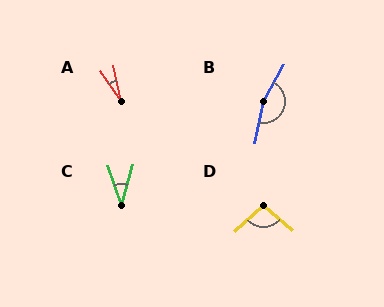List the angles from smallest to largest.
A (23°), C (36°), D (97°), B (163°).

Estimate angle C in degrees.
Approximately 36 degrees.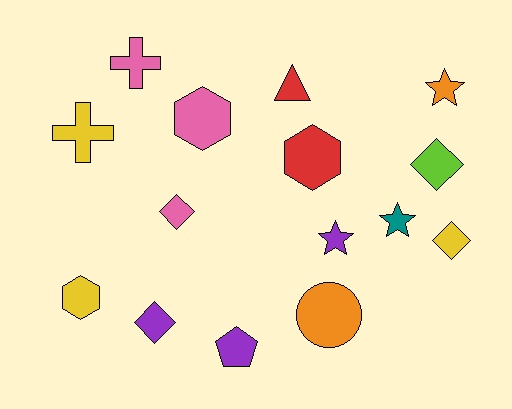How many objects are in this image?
There are 15 objects.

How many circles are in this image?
There is 1 circle.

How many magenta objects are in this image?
There are no magenta objects.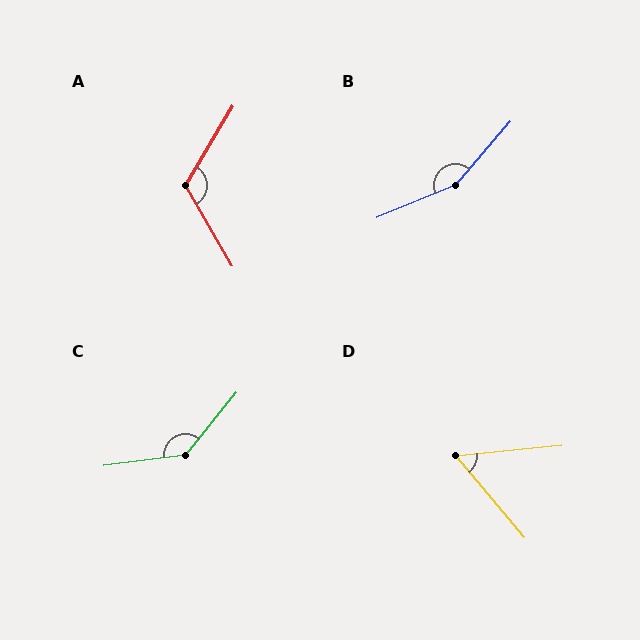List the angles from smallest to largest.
D (56°), A (120°), C (136°), B (153°).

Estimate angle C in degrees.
Approximately 136 degrees.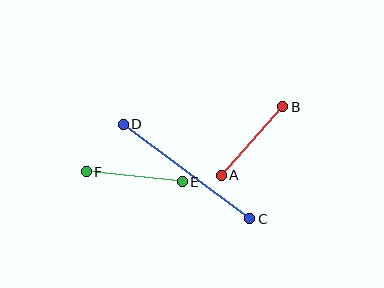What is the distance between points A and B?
The distance is approximately 92 pixels.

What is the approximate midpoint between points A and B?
The midpoint is at approximately (252, 141) pixels.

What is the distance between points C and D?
The distance is approximately 158 pixels.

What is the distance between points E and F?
The distance is approximately 97 pixels.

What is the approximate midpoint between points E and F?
The midpoint is at approximately (134, 177) pixels.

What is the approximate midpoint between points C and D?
The midpoint is at approximately (187, 172) pixels.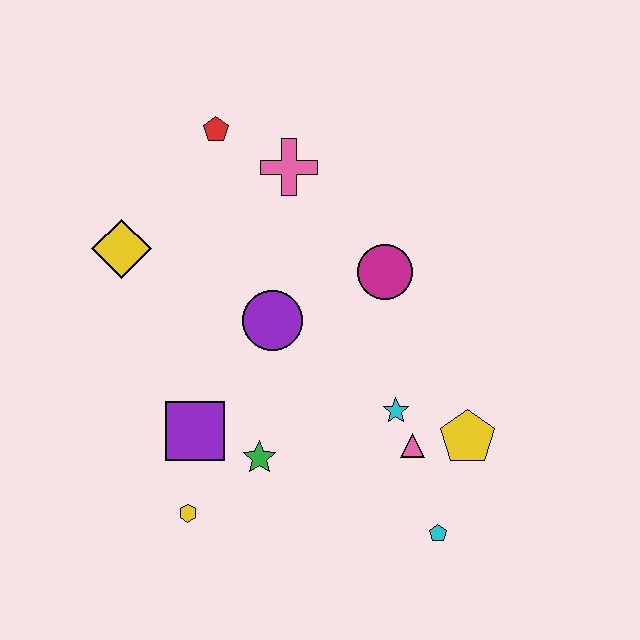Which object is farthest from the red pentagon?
The cyan pentagon is farthest from the red pentagon.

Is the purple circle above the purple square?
Yes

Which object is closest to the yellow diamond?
The red pentagon is closest to the yellow diamond.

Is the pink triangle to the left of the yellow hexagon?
No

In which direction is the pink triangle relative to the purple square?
The pink triangle is to the right of the purple square.